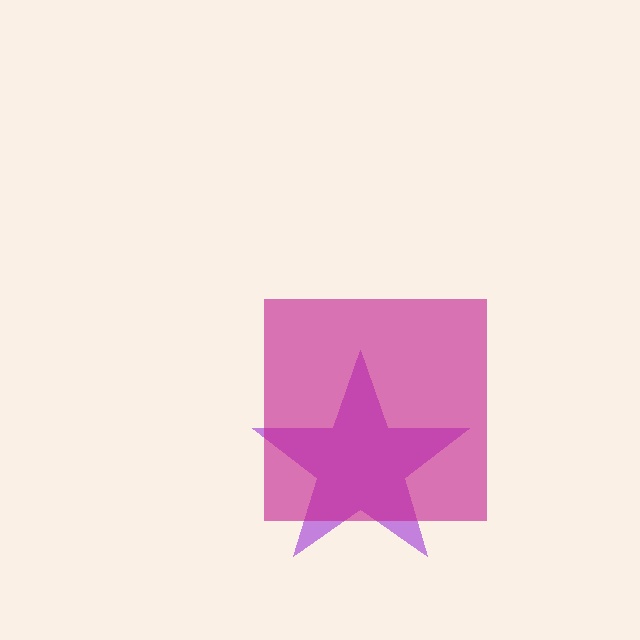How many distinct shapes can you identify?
There are 2 distinct shapes: a purple star, a magenta square.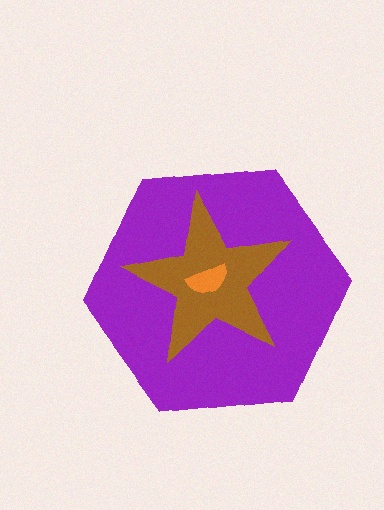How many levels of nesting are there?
3.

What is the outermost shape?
The purple hexagon.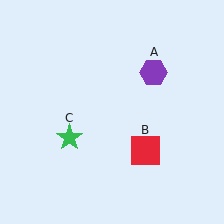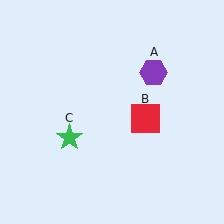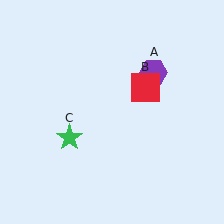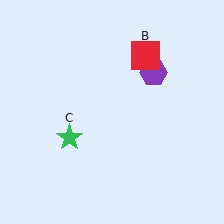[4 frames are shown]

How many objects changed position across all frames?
1 object changed position: red square (object B).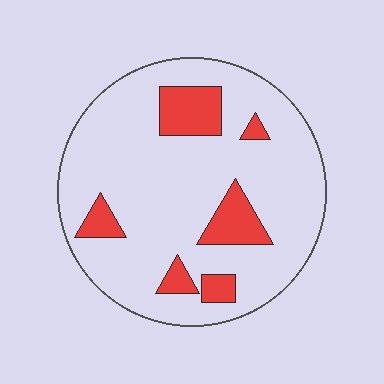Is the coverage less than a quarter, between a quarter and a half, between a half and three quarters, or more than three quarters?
Less than a quarter.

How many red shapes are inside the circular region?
6.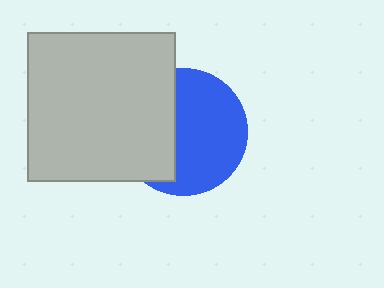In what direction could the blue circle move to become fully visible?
The blue circle could move right. That would shift it out from behind the light gray square entirely.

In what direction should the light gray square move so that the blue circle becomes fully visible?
The light gray square should move left. That is the shortest direction to clear the overlap and leave the blue circle fully visible.